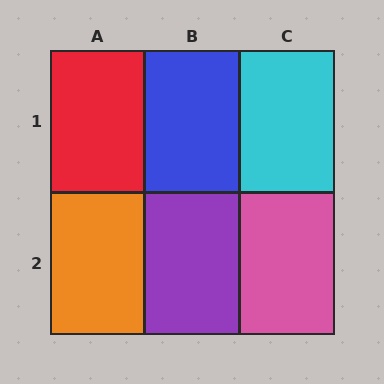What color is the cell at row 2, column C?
Pink.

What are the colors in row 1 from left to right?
Red, blue, cyan.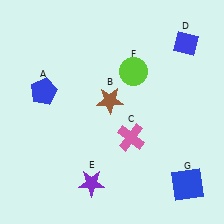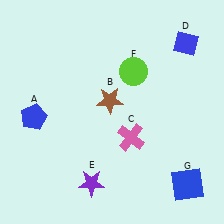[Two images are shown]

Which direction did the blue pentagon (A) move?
The blue pentagon (A) moved down.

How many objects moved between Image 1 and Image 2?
1 object moved between the two images.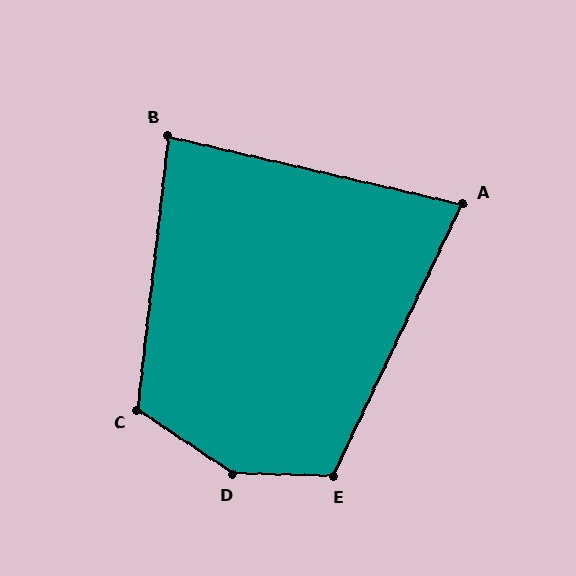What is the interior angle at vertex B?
Approximately 83 degrees (acute).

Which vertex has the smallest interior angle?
A, at approximately 78 degrees.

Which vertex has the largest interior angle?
D, at approximately 148 degrees.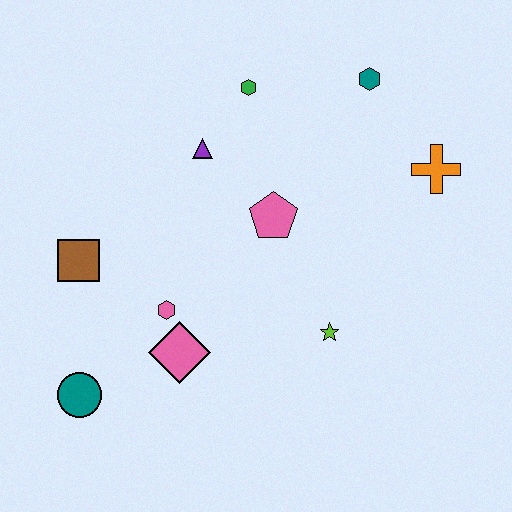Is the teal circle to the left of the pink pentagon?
Yes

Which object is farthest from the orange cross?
The teal circle is farthest from the orange cross.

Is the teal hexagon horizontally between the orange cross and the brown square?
Yes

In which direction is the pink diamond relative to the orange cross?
The pink diamond is to the left of the orange cross.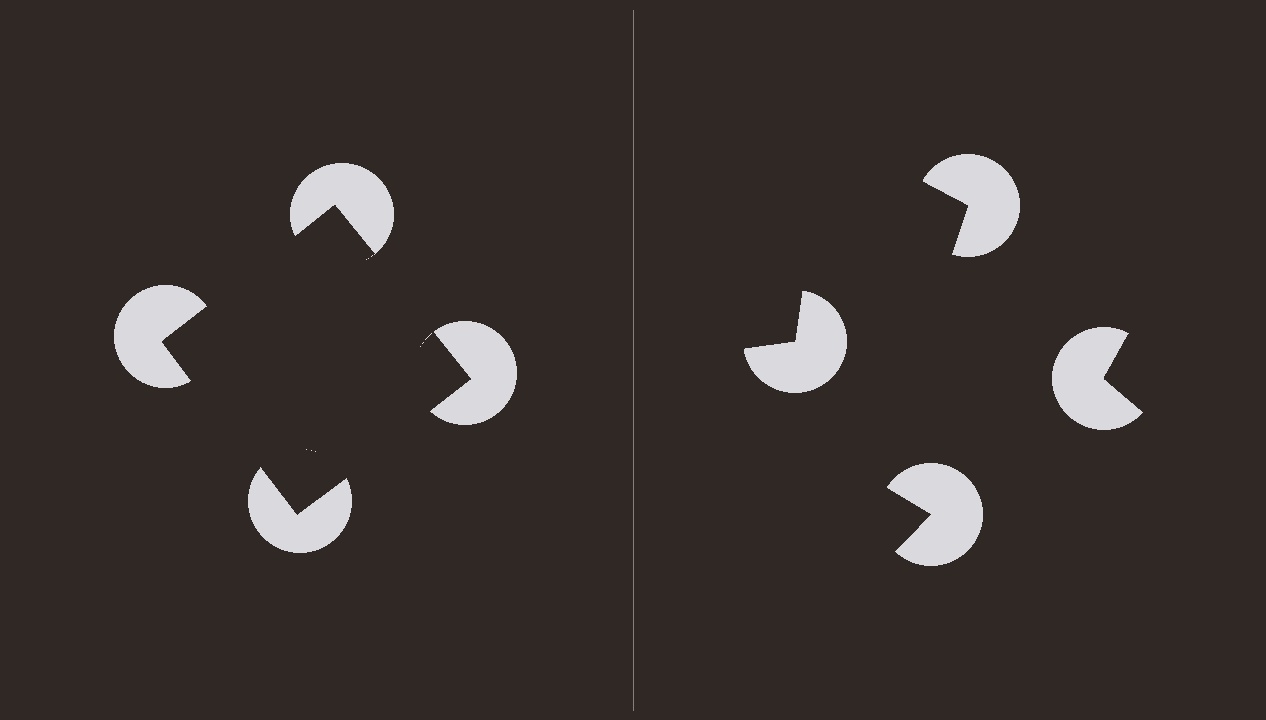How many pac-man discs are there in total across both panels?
8 — 4 on each side.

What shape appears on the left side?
An illusory square.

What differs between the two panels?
The pac-man discs are positioned identically on both sides; only the wedge orientations differ. On the left they align to a square; on the right they are misaligned.